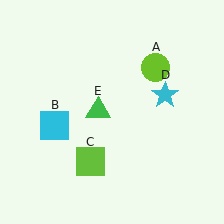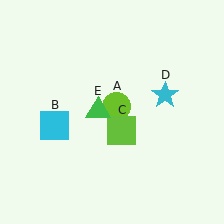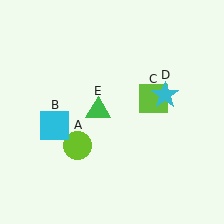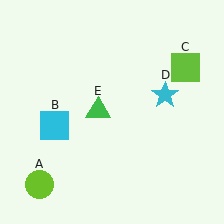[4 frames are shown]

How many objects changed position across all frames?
2 objects changed position: lime circle (object A), lime square (object C).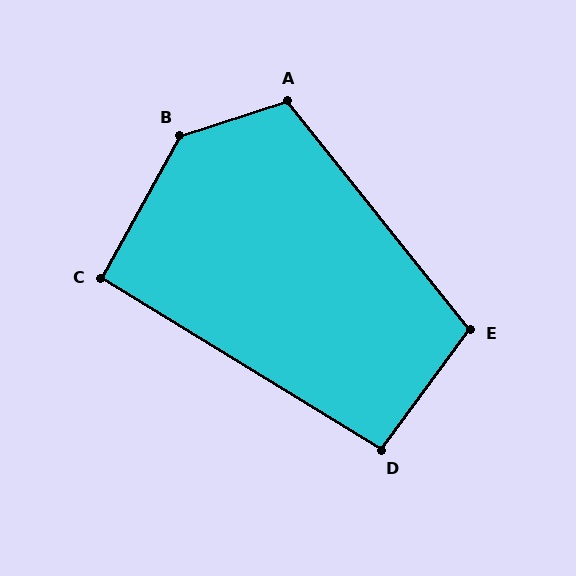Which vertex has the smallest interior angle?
C, at approximately 93 degrees.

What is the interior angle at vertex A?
Approximately 111 degrees (obtuse).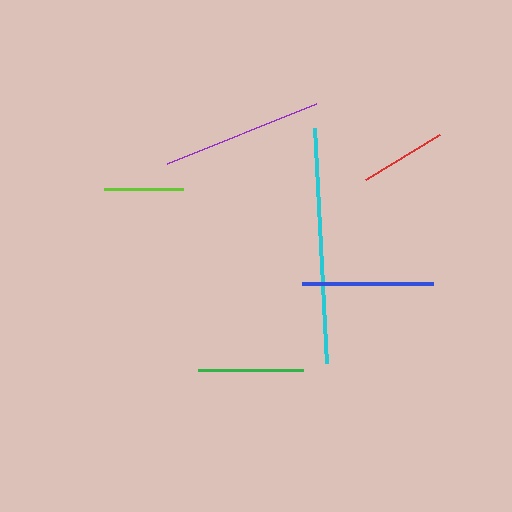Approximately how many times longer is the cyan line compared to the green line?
The cyan line is approximately 2.2 times the length of the green line.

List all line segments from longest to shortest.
From longest to shortest: cyan, purple, blue, green, red, lime.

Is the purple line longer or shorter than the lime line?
The purple line is longer than the lime line.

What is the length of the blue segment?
The blue segment is approximately 131 pixels long.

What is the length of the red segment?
The red segment is approximately 86 pixels long.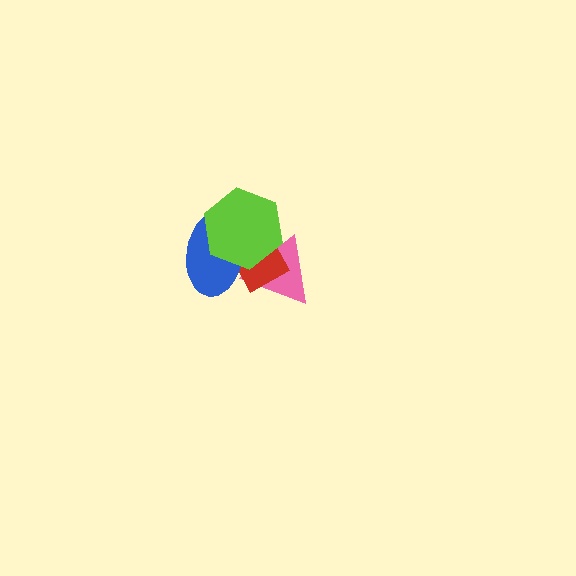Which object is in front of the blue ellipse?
The lime hexagon is in front of the blue ellipse.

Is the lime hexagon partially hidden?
No, no other shape covers it.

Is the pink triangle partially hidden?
Yes, it is partially covered by another shape.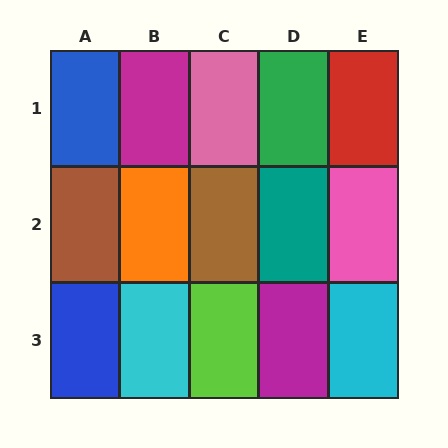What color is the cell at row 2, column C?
Brown.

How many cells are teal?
1 cell is teal.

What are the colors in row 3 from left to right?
Blue, cyan, lime, magenta, cyan.